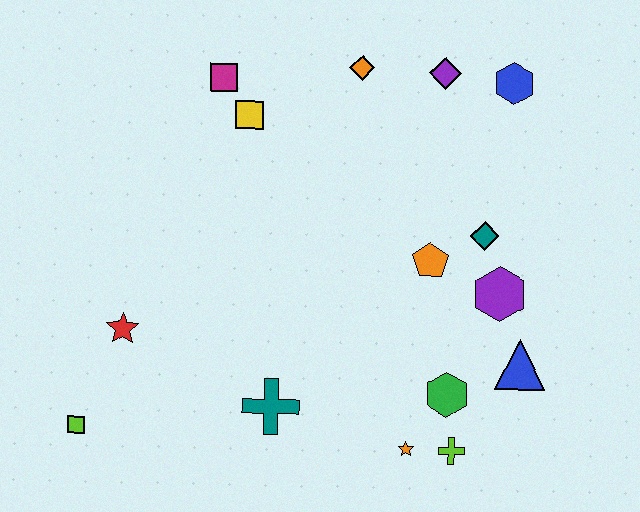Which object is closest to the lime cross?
The orange star is closest to the lime cross.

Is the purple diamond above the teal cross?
Yes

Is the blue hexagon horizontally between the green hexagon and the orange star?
No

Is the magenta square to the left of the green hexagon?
Yes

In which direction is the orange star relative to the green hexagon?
The orange star is below the green hexagon.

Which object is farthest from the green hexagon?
The magenta square is farthest from the green hexagon.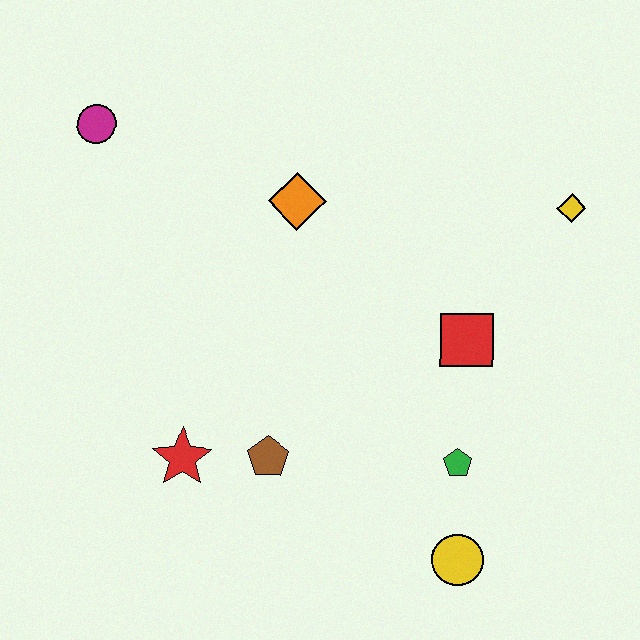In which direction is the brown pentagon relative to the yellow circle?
The brown pentagon is to the left of the yellow circle.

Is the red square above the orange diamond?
No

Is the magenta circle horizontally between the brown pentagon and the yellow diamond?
No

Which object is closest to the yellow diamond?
The red square is closest to the yellow diamond.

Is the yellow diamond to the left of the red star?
No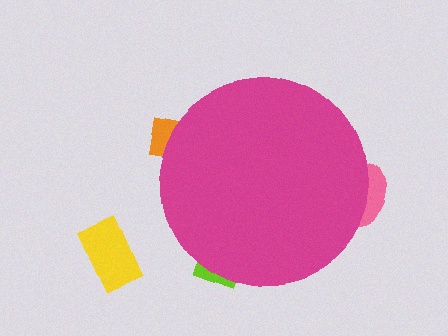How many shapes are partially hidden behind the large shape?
3 shapes are partially hidden.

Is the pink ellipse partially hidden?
Yes, the pink ellipse is partially hidden behind the magenta circle.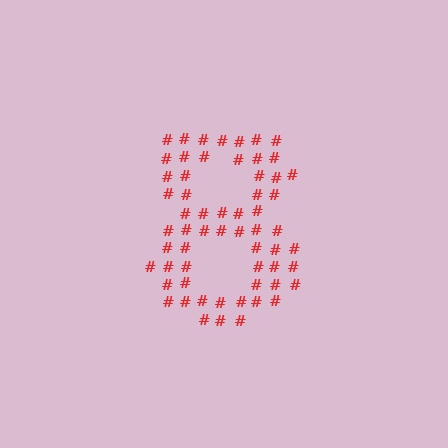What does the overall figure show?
The overall figure shows the digit 8.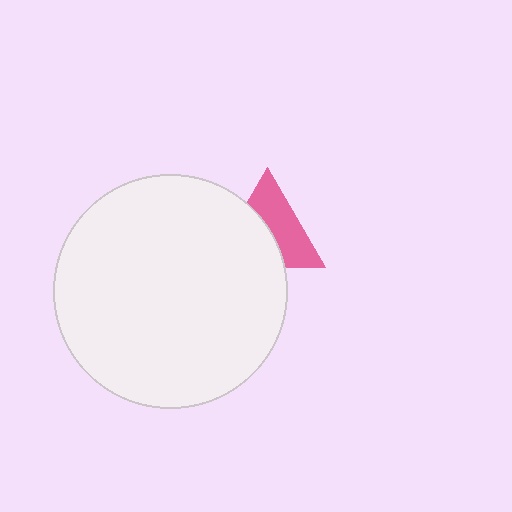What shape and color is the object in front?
The object in front is a white circle.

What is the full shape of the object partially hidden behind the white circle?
The partially hidden object is a pink triangle.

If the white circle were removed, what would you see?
You would see the complete pink triangle.